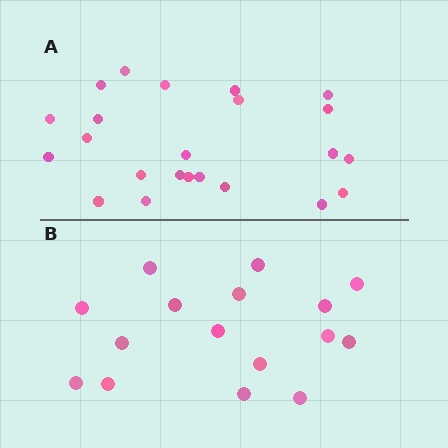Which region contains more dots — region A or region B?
Region A (the top region) has more dots.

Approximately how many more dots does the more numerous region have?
Region A has roughly 8 or so more dots than region B.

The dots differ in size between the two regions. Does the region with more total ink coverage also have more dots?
No. Region B has more total ink coverage because its dots are larger, but region A actually contains more individual dots. Total area can be misleading — the number of items is what matters here.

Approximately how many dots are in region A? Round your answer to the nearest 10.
About 20 dots. (The exact count is 23, which rounds to 20.)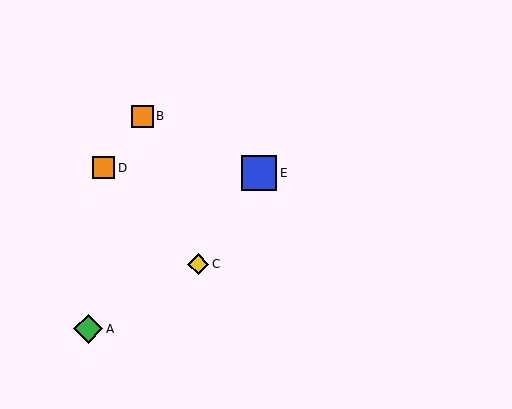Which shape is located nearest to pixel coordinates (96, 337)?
The green diamond (labeled A) at (88, 329) is nearest to that location.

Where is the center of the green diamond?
The center of the green diamond is at (88, 329).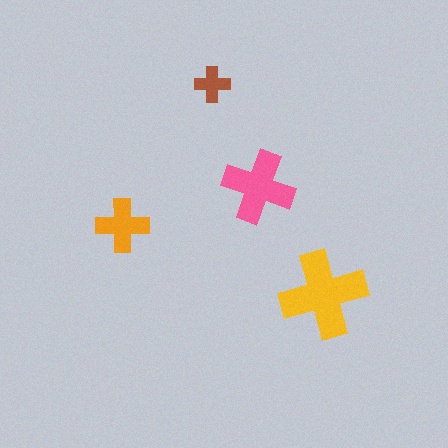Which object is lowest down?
The yellow cross is bottommost.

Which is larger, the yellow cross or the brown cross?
The yellow one.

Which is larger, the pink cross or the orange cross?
The pink one.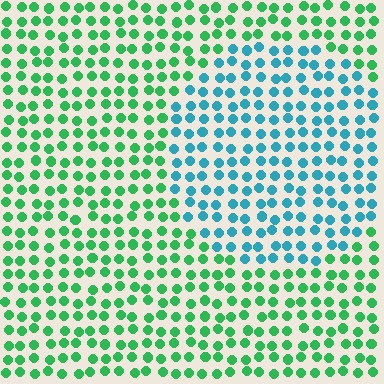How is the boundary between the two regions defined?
The boundary is defined purely by a slight shift in hue (about 52 degrees). Spacing, size, and orientation are identical on both sides.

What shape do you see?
I see a circle.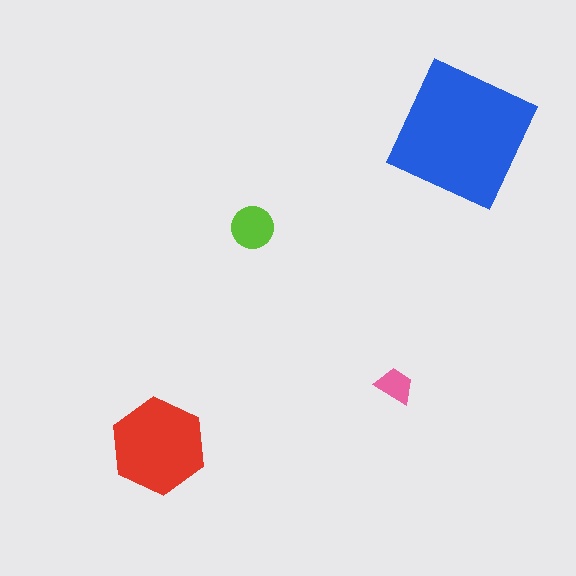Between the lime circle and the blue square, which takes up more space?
The blue square.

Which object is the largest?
The blue square.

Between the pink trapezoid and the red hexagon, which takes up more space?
The red hexagon.